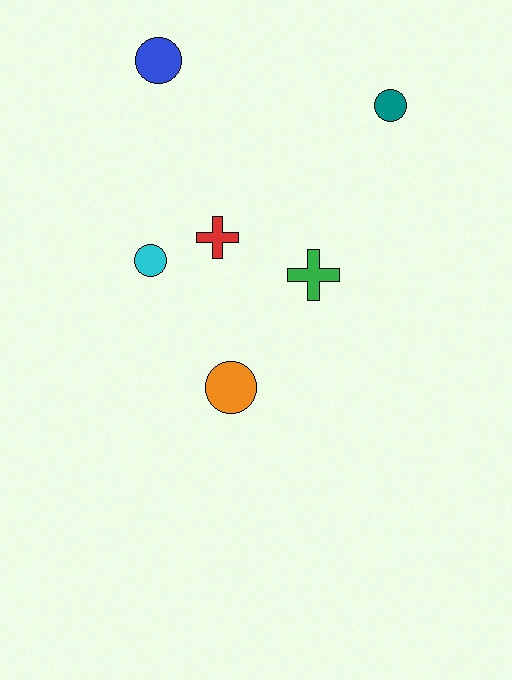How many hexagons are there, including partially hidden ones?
There are no hexagons.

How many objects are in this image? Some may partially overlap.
There are 6 objects.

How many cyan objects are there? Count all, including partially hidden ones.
There is 1 cyan object.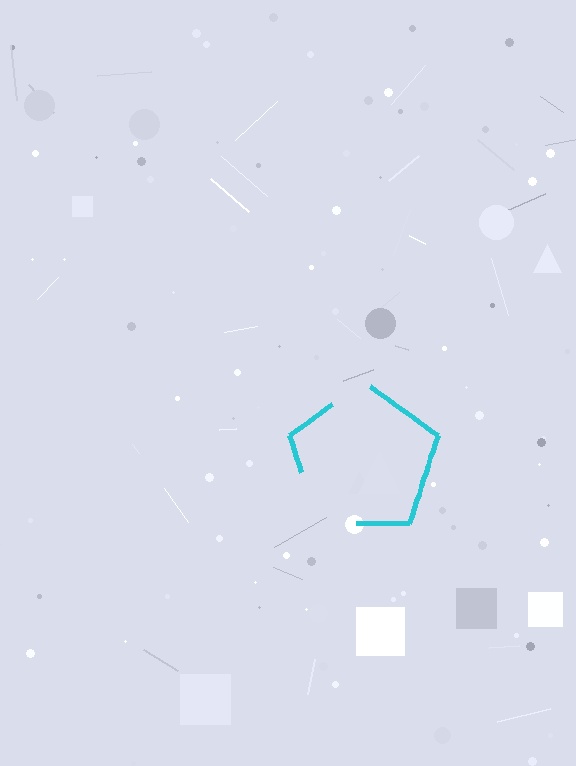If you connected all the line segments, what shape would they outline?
They would outline a pentagon.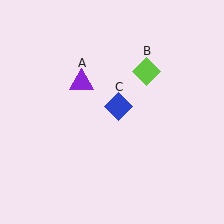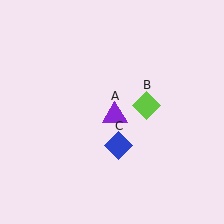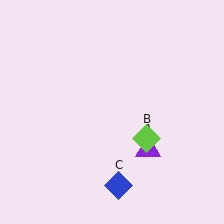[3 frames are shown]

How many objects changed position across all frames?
3 objects changed position: purple triangle (object A), lime diamond (object B), blue diamond (object C).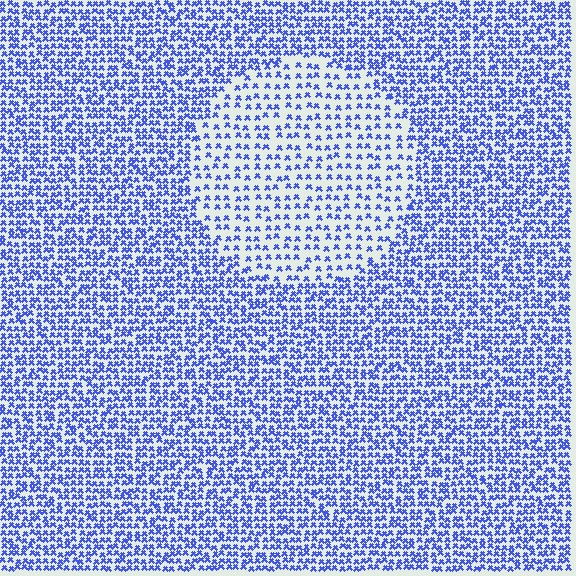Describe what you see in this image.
The image contains small blue elements arranged at two different densities. A circle-shaped region is visible where the elements are less densely packed than the surrounding area.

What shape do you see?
I see a circle.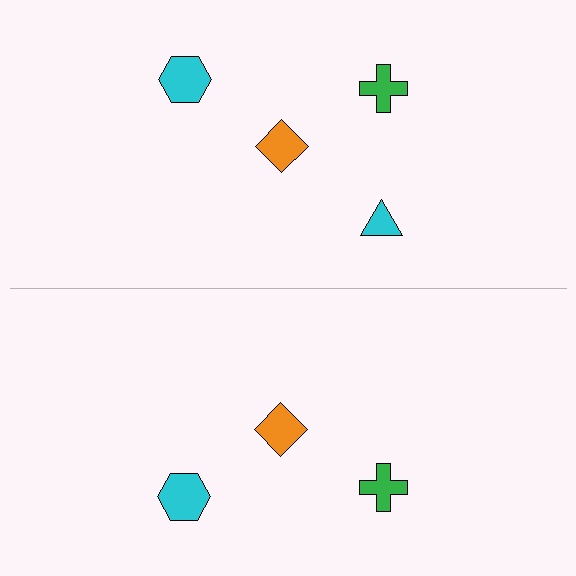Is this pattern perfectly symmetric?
No, the pattern is not perfectly symmetric. A cyan triangle is missing from the bottom side.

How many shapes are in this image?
There are 7 shapes in this image.